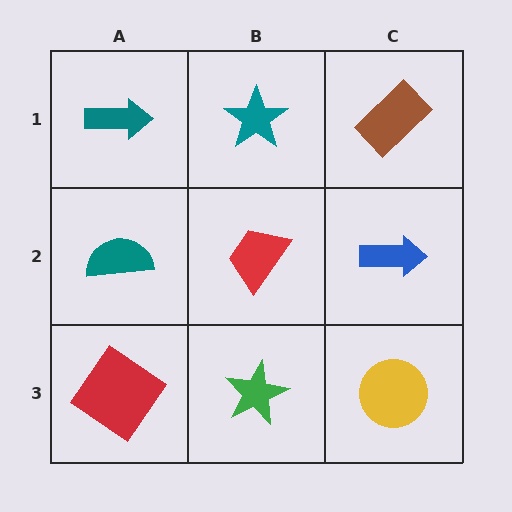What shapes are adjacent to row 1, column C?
A blue arrow (row 2, column C), a teal star (row 1, column B).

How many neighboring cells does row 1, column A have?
2.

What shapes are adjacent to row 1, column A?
A teal semicircle (row 2, column A), a teal star (row 1, column B).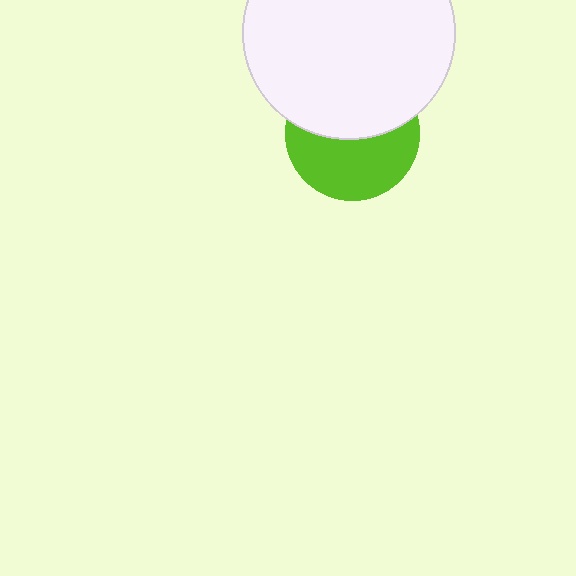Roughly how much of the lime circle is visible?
About half of it is visible (roughly 51%).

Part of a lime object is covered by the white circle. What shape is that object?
It is a circle.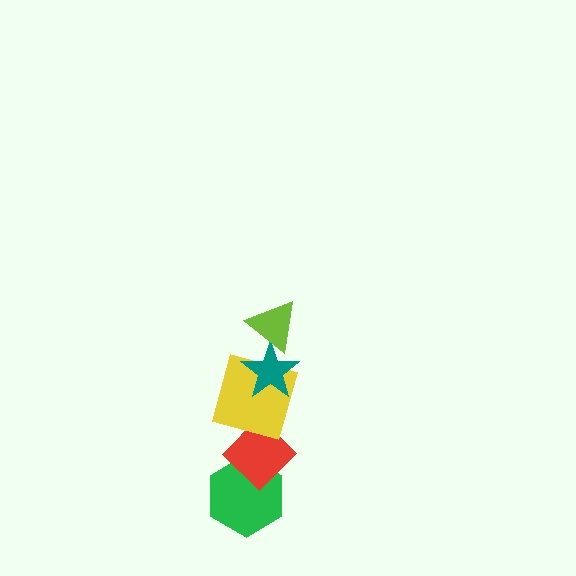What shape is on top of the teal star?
The lime triangle is on top of the teal star.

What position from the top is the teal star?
The teal star is 2nd from the top.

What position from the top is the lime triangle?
The lime triangle is 1st from the top.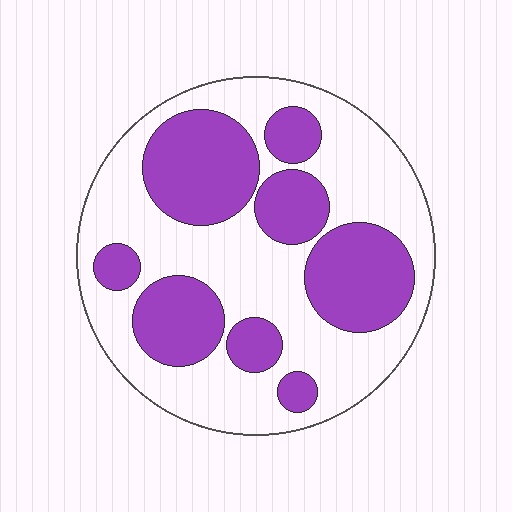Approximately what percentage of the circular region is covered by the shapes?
Approximately 40%.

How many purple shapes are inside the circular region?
8.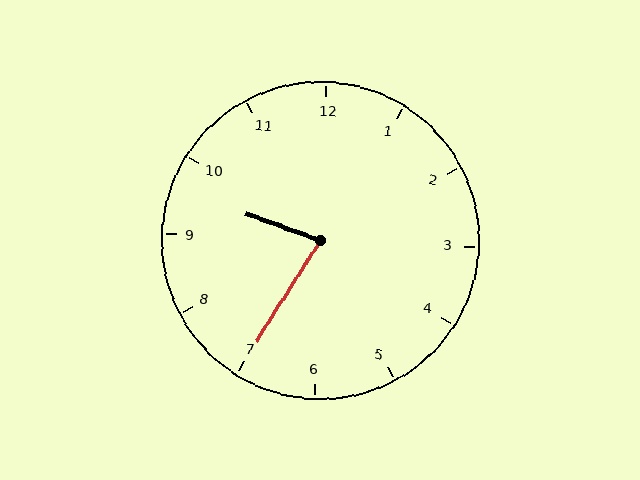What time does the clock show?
9:35.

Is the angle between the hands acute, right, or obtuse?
It is acute.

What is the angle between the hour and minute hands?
Approximately 78 degrees.